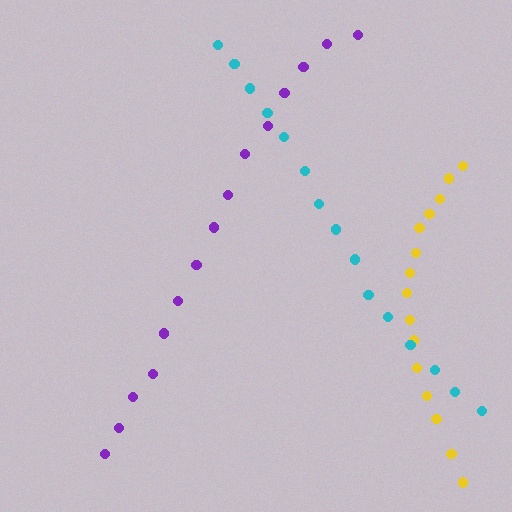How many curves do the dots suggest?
There are 3 distinct paths.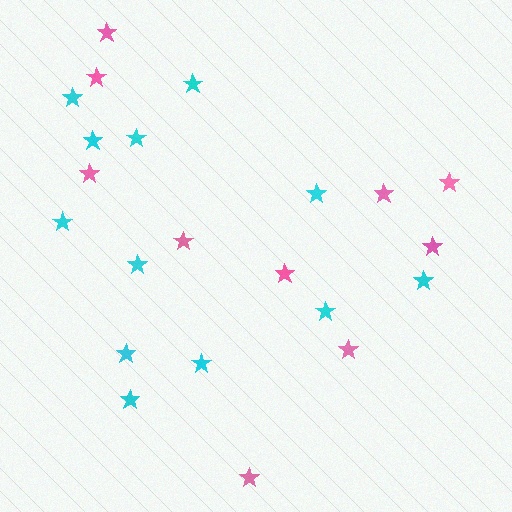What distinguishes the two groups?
There are 2 groups: one group of pink stars (10) and one group of cyan stars (12).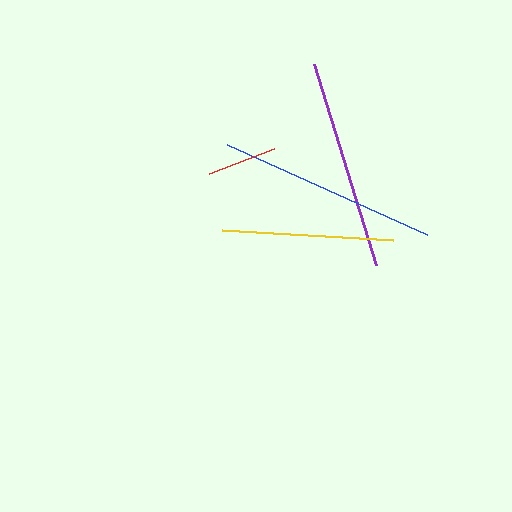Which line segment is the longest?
The blue line is the longest at approximately 219 pixels.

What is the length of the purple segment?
The purple segment is approximately 210 pixels long.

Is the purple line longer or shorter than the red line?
The purple line is longer than the red line.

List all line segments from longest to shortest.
From longest to shortest: blue, purple, yellow, red.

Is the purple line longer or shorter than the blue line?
The blue line is longer than the purple line.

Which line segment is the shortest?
The red line is the shortest at approximately 70 pixels.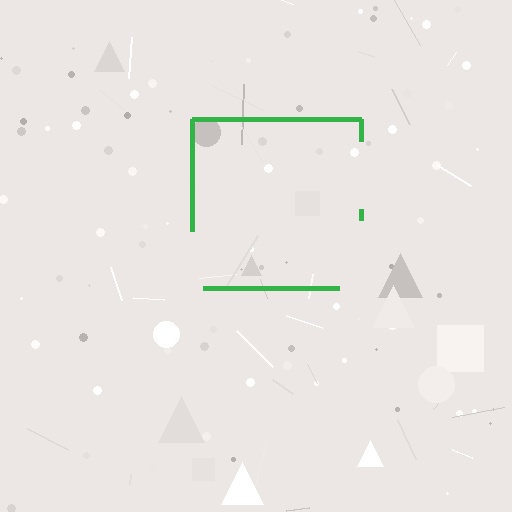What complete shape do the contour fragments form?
The contour fragments form a square.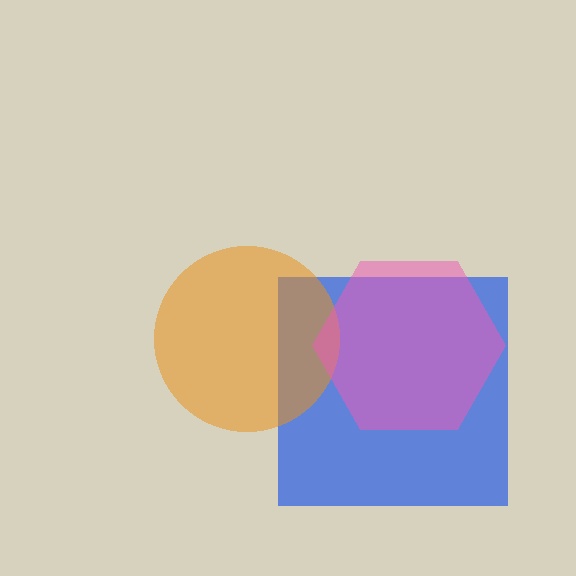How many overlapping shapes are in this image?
There are 3 overlapping shapes in the image.